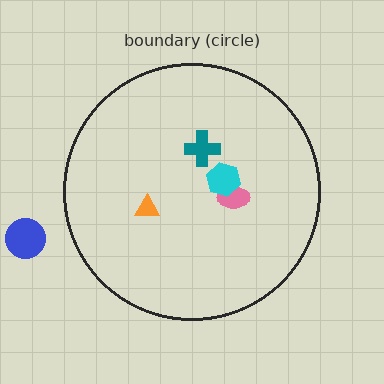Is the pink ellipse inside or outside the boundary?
Inside.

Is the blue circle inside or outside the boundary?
Outside.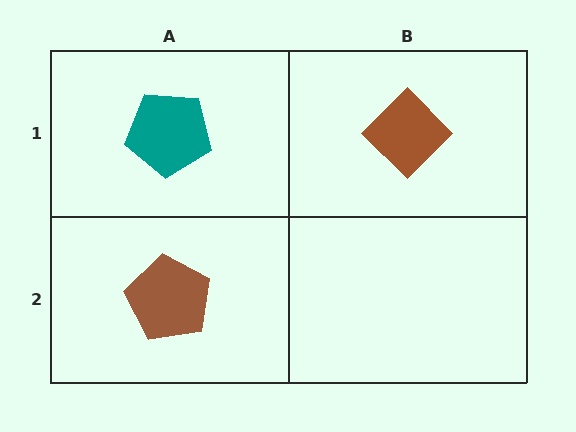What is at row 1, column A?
A teal pentagon.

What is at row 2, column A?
A brown pentagon.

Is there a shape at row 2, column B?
No, that cell is empty.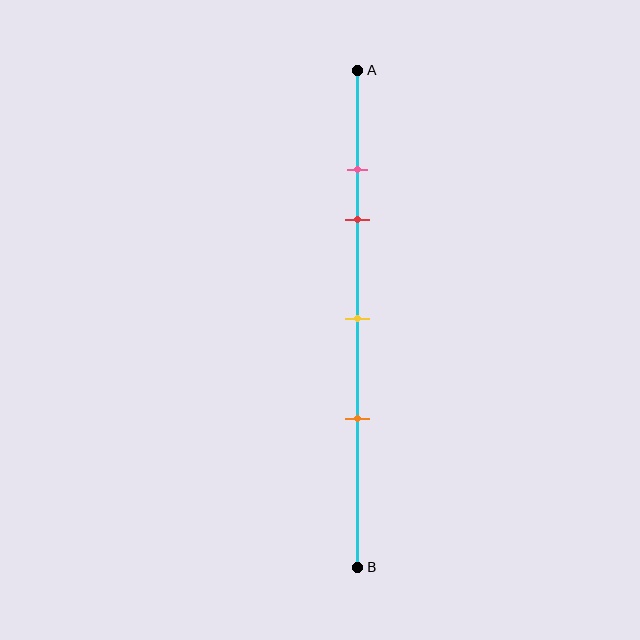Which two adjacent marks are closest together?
The pink and red marks are the closest adjacent pair.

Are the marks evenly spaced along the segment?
No, the marks are not evenly spaced.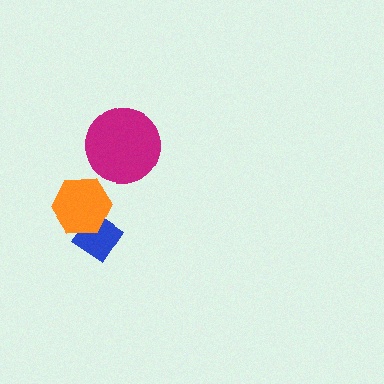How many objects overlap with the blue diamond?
1 object overlaps with the blue diamond.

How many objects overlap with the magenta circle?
0 objects overlap with the magenta circle.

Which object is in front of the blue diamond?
The orange hexagon is in front of the blue diamond.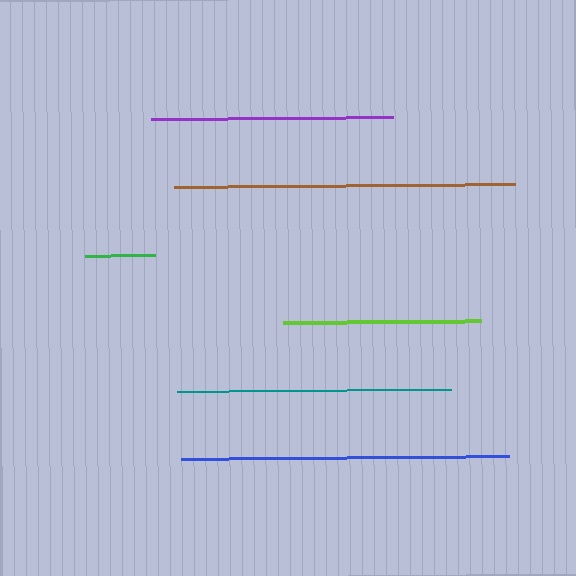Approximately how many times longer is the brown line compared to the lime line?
The brown line is approximately 1.7 times the length of the lime line.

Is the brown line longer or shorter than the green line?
The brown line is longer than the green line.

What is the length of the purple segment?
The purple segment is approximately 241 pixels long.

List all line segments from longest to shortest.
From longest to shortest: brown, blue, teal, purple, lime, green.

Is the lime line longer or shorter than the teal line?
The teal line is longer than the lime line.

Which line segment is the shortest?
The green line is the shortest at approximately 70 pixels.